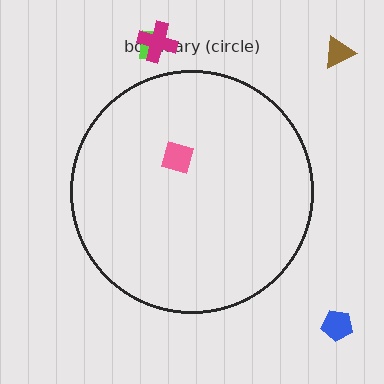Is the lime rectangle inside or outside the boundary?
Outside.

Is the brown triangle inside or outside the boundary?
Outside.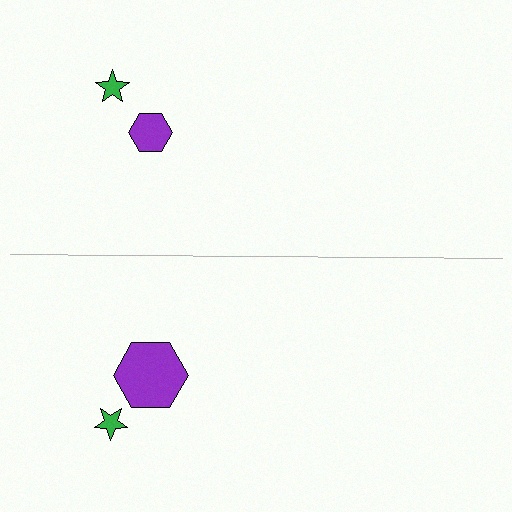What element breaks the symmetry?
The purple hexagon on the bottom side has a different size than its mirror counterpart.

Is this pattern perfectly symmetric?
No, the pattern is not perfectly symmetric. The purple hexagon on the bottom side has a different size than its mirror counterpart.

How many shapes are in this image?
There are 4 shapes in this image.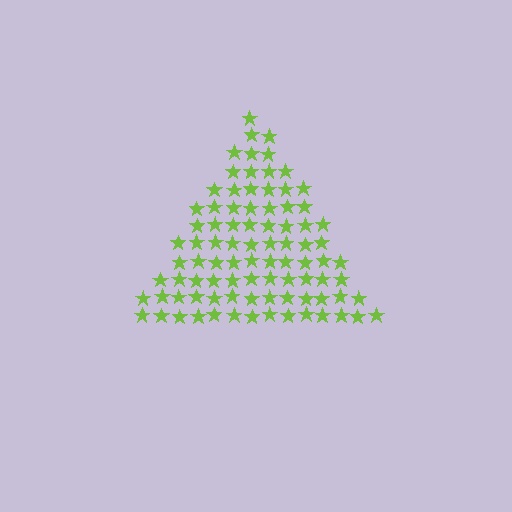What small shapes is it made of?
It is made of small stars.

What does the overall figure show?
The overall figure shows a triangle.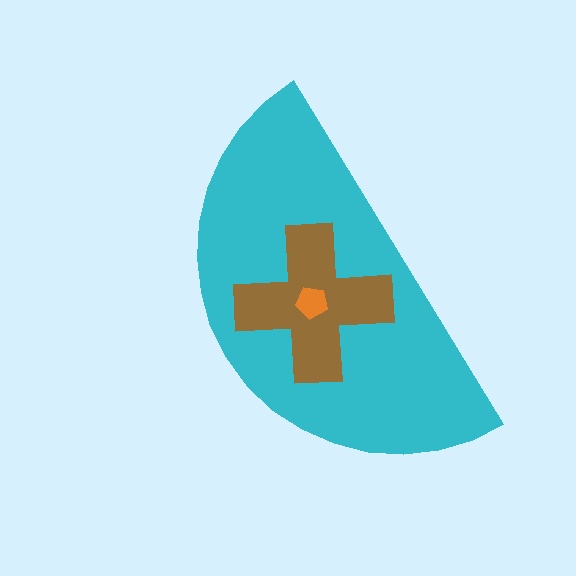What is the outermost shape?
The cyan semicircle.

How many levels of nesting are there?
3.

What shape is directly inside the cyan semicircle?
The brown cross.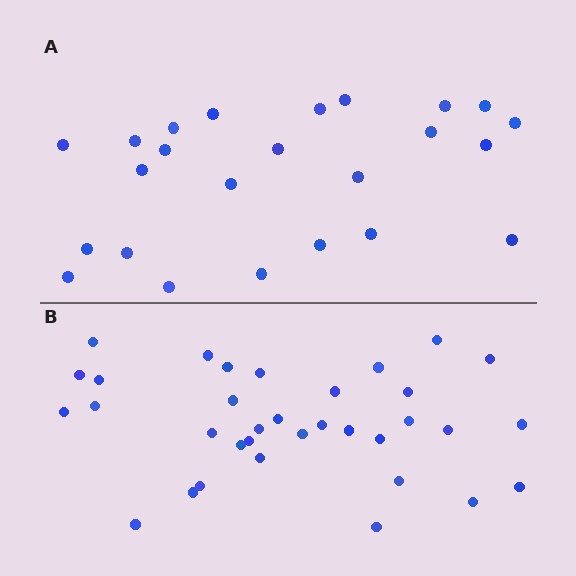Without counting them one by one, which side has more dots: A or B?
Region B (the bottom region) has more dots.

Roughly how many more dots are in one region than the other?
Region B has roughly 10 or so more dots than region A.